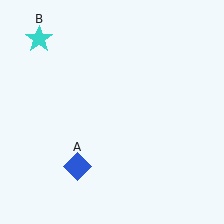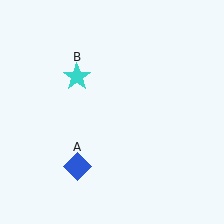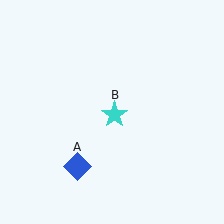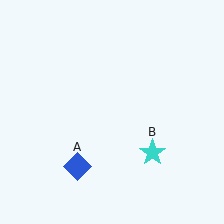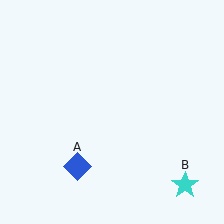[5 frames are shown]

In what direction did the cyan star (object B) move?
The cyan star (object B) moved down and to the right.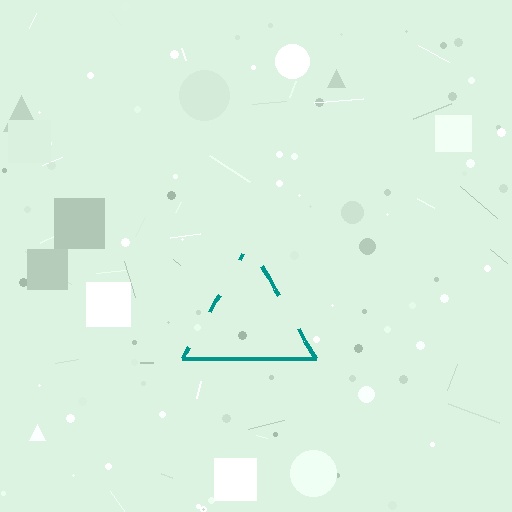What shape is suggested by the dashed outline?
The dashed outline suggests a triangle.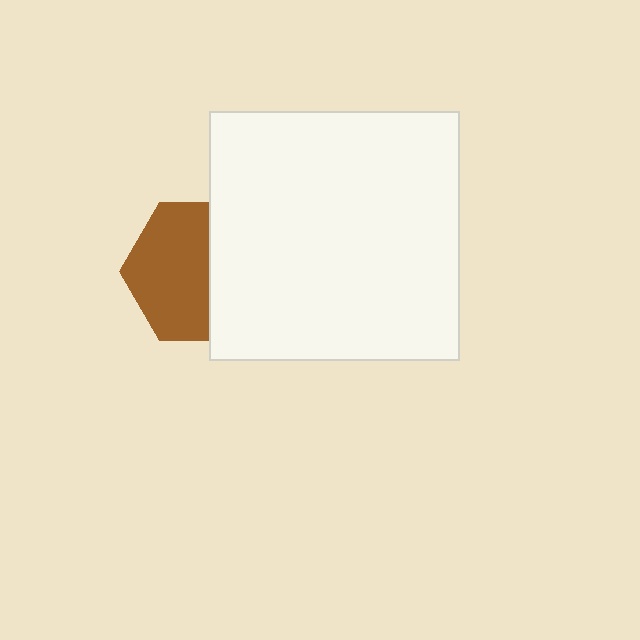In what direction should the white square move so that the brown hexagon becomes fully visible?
The white square should move right. That is the shortest direction to clear the overlap and leave the brown hexagon fully visible.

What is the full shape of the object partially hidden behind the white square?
The partially hidden object is a brown hexagon.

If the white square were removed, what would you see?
You would see the complete brown hexagon.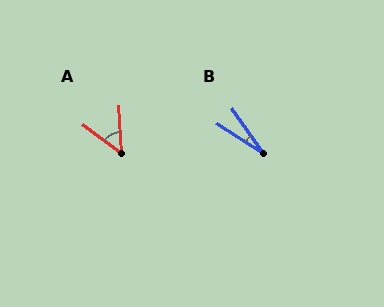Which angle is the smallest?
B, at approximately 22 degrees.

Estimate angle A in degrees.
Approximately 50 degrees.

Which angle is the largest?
A, at approximately 50 degrees.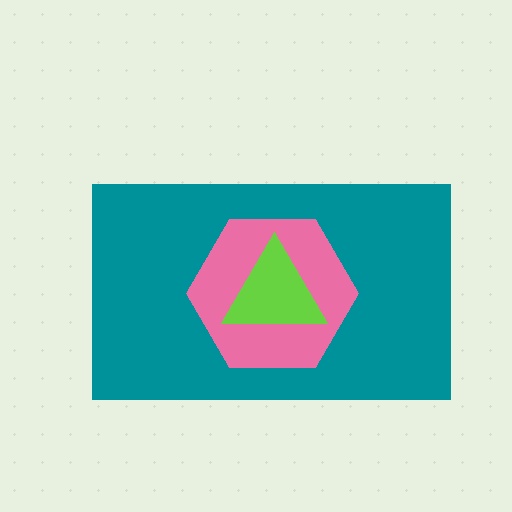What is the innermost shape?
The lime triangle.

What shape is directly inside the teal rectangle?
The pink hexagon.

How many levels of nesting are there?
3.